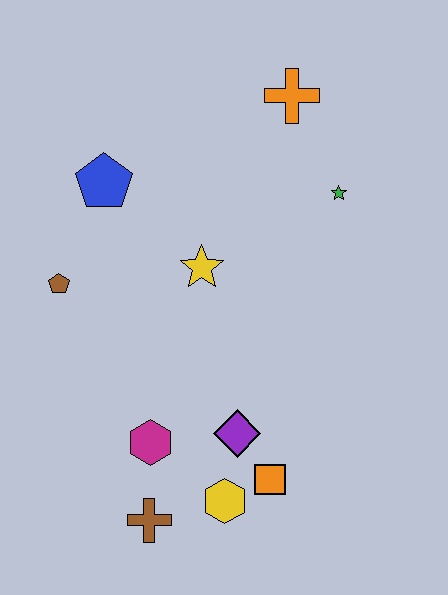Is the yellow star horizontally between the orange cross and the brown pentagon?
Yes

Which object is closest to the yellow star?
The blue pentagon is closest to the yellow star.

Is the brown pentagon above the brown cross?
Yes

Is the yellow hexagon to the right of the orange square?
No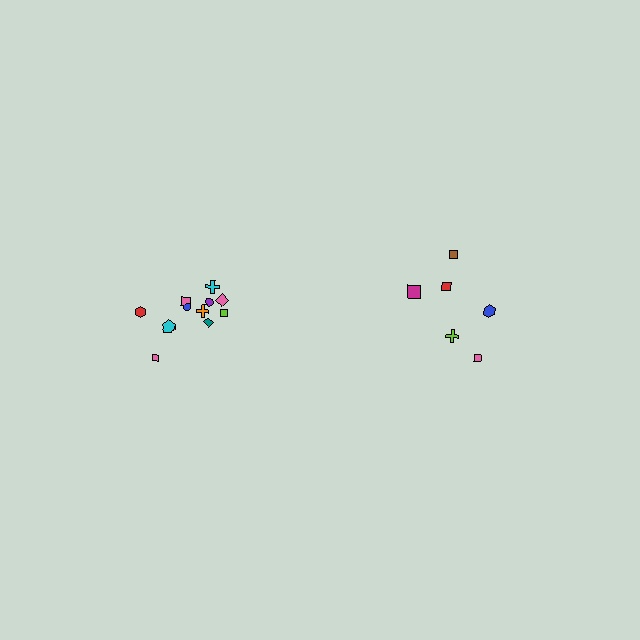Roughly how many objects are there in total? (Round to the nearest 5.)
Roughly 20 objects in total.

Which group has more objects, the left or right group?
The left group.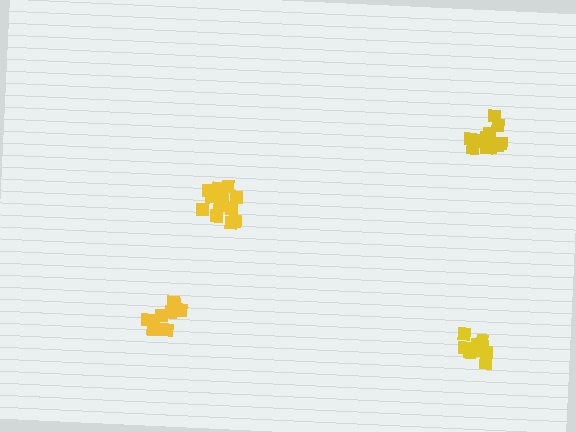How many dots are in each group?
Group 1: 15 dots, Group 2: 9 dots, Group 3: 12 dots, Group 4: 14 dots (50 total).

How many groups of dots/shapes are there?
There are 4 groups.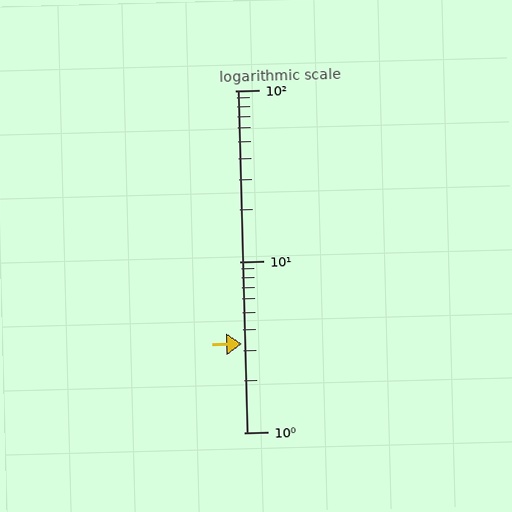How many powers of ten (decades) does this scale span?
The scale spans 2 decades, from 1 to 100.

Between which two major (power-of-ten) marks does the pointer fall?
The pointer is between 1 and 10.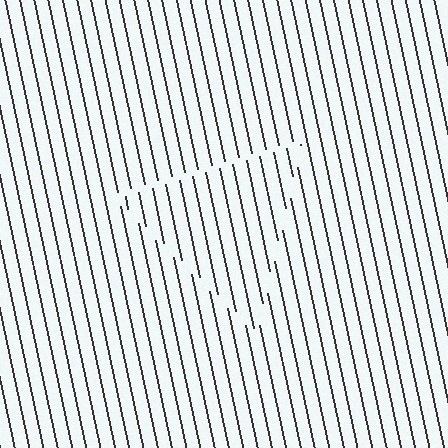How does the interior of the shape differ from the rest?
The interior of the shape contains the same grating, shifted by half a period — the contour is defined by the phase discontinuity where line-ends from the inner and outer gratings abut.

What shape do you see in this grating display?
An illusory triangle. The interior of the shape contains the same grating, shifted by half a period — the contour is defined by the phase discontinuity where line-ends from the inner and outer gratings abut.